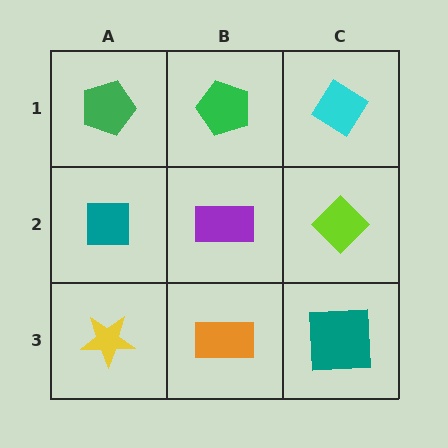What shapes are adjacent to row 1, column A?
A teal square (row 2, column A), a green pentagon (row 1, column B).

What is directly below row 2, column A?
A yellow star.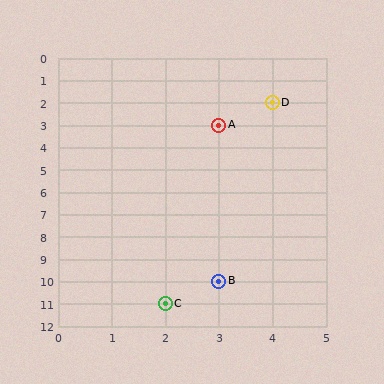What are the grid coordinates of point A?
Point A is at grid coordinates (3, 3).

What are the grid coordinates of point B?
Point B is at grid coordinates (3, 10).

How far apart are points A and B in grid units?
Points A and B are 7 rows apart.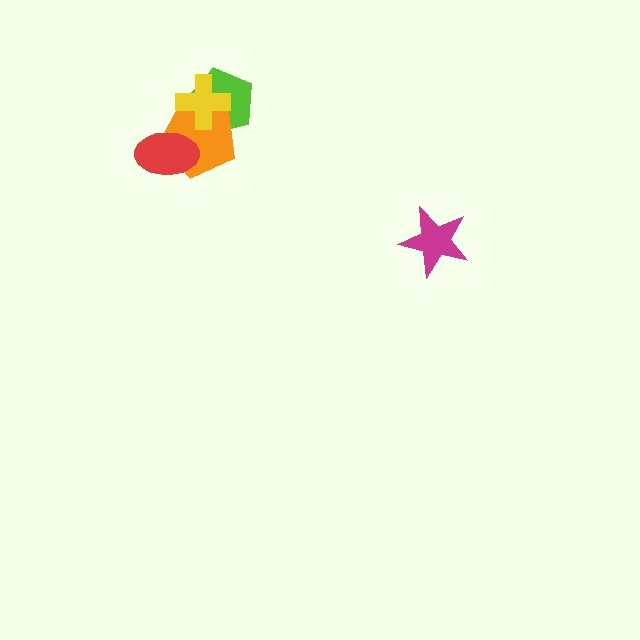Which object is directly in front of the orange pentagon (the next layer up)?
The yellow cross is directly in front of the orange pentagon.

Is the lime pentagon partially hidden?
Yes, it is partially covered by another shape.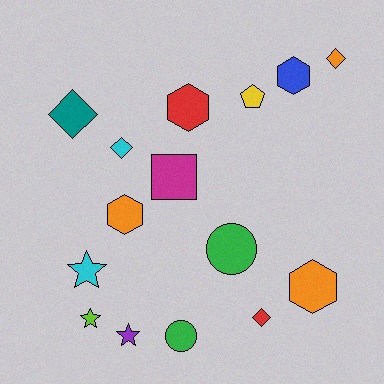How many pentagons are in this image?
There is 1 pentagon.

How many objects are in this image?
There are 15 objects.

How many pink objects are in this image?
There are no pink objects.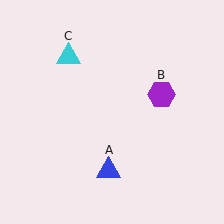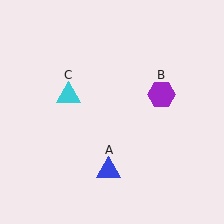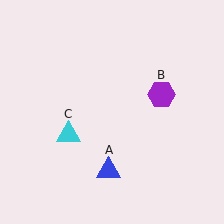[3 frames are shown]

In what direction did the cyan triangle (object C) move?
The cyan triangle (object C) moved down.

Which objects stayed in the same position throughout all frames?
Blue triangle (object A) and purple hexagon (object B) remained stationary.